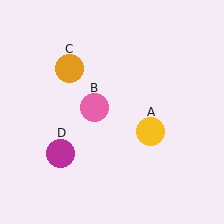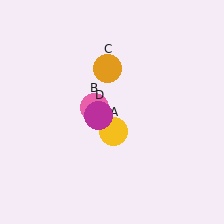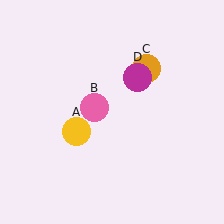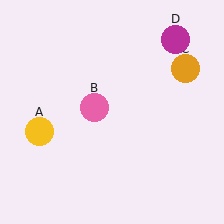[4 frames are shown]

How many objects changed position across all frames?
3 objects changed position: yellow circle (object A), orange circle (object C), magenta circle (object D).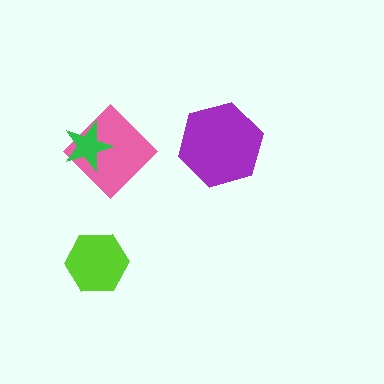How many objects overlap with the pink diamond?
1 object overlaps with the pink diamond.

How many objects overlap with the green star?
1 object overlaps with the green star.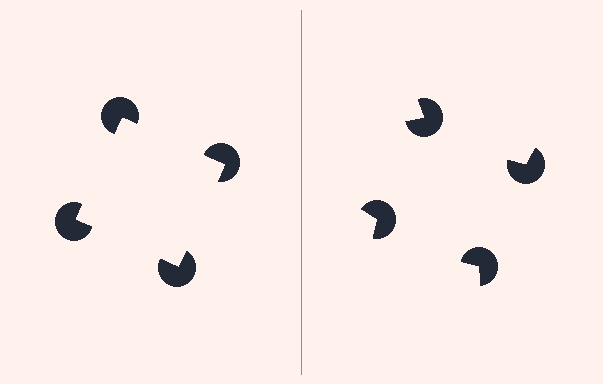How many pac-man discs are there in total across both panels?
8 — 4 on each side.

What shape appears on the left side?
An illusory square.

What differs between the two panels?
The pac-man discs are positioned identically on both sides; only the wedge orientations differ. On the left they align to a square; on the right they are misaligned.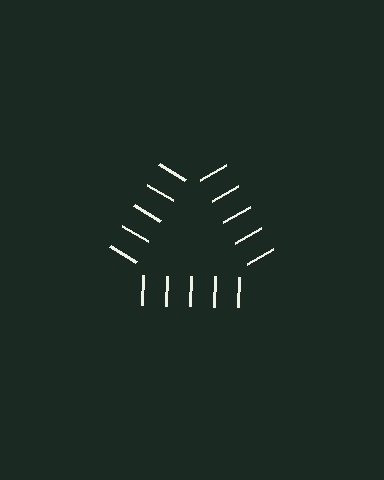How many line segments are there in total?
15 — 5 along each of the 3 edges.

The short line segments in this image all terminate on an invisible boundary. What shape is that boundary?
An illusory triangle — the line segments terminate on its edges but no continuous stroke is drawn.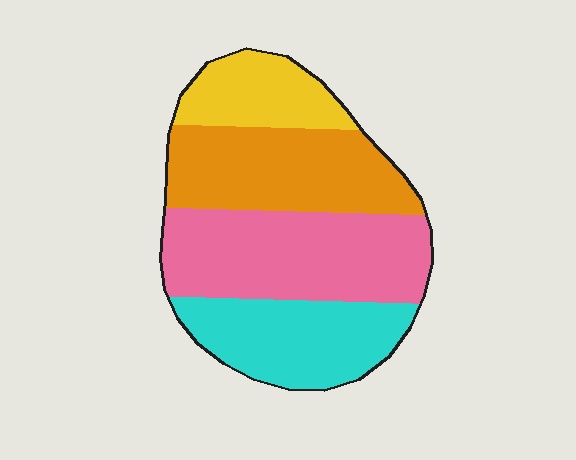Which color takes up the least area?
Yellow, at roughly 15%.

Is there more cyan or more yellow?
Cyan.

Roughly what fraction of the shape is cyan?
Cyan covers 24% of the shape.